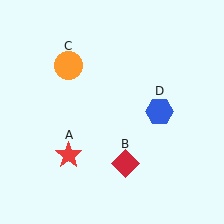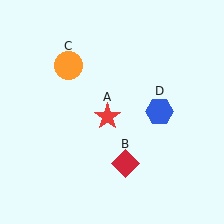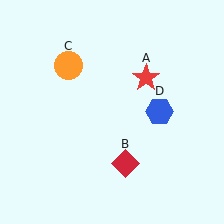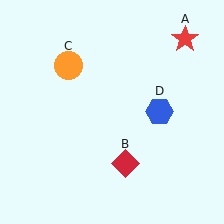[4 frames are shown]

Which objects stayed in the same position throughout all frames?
Red diamond (object B) and orange circle (object C) and blue hexagon (object D) remained stationary.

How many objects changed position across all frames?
1 object changed position: red star (object A).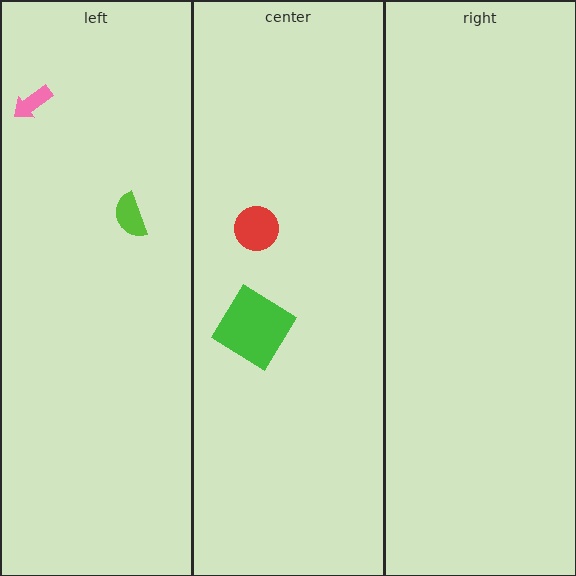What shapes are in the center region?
The red circle, the green diamond.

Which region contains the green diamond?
The center region.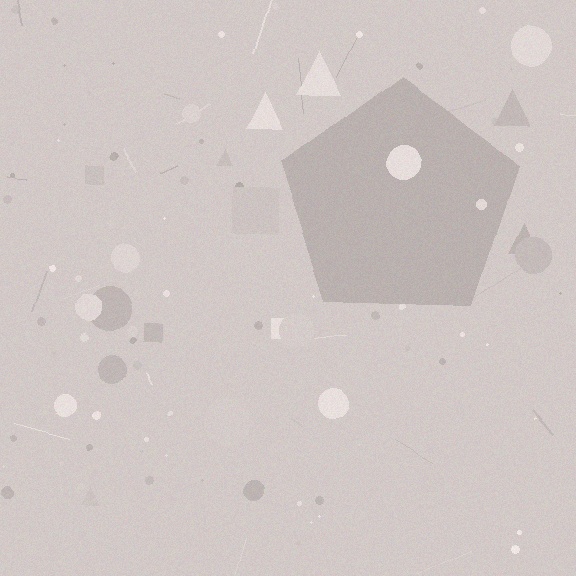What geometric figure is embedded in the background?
A pentagon is embedded in the background.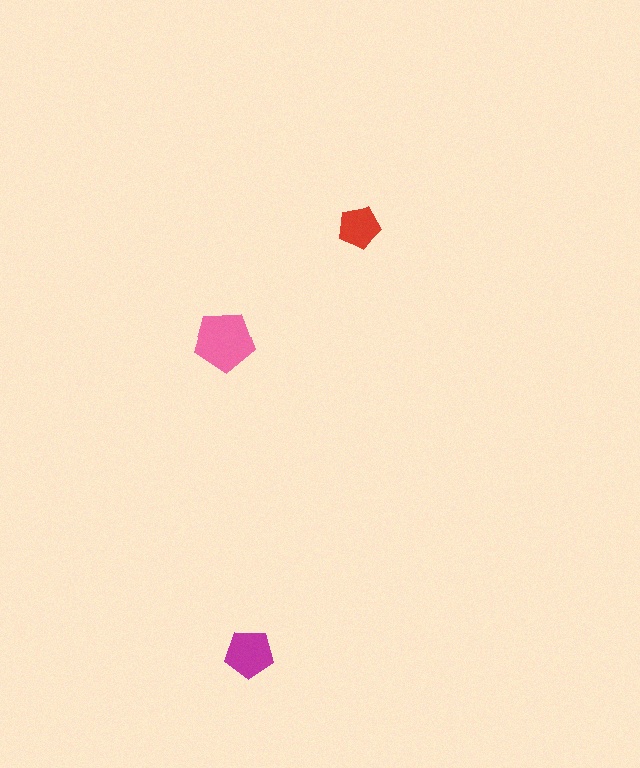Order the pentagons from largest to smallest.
the pink one, the magenta one, the red one.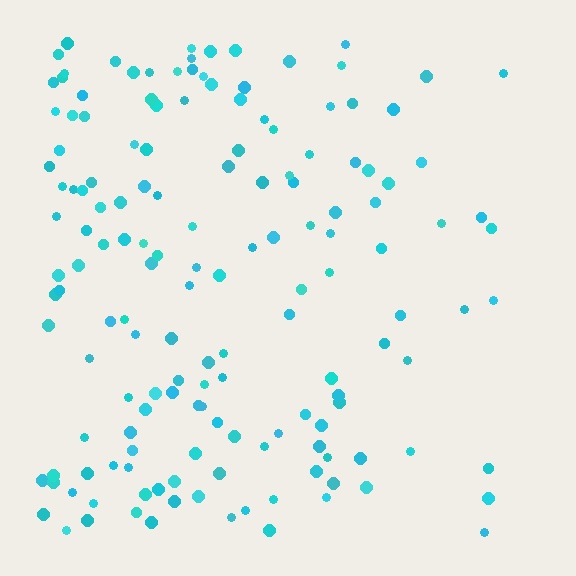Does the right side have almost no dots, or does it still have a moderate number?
Still a moderate number, just noticeably fewer than the left.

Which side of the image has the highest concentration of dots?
The left.